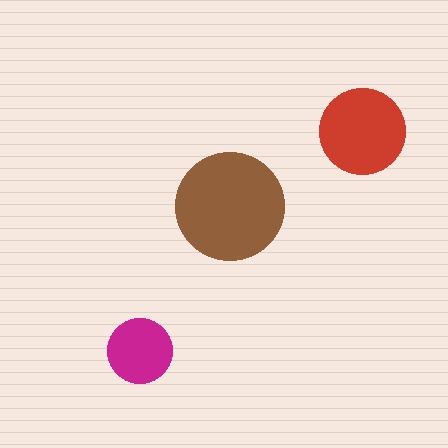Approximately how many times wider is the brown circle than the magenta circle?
About 1.5 times wider.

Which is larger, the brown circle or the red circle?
The brown one.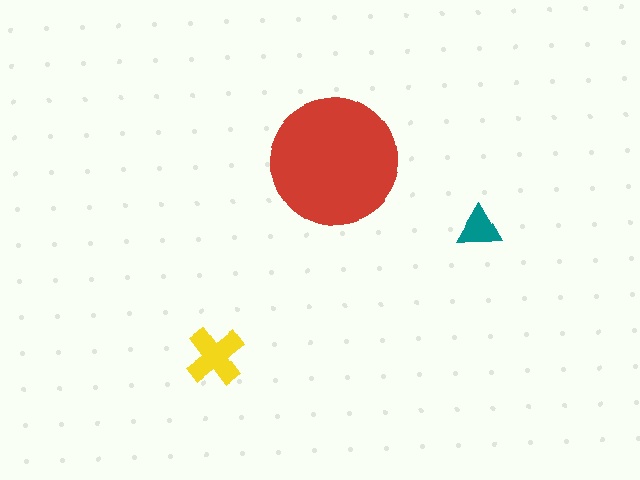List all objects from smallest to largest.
The teal triangle, the yellow cross, the red circle.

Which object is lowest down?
The yellow cross is bottommost.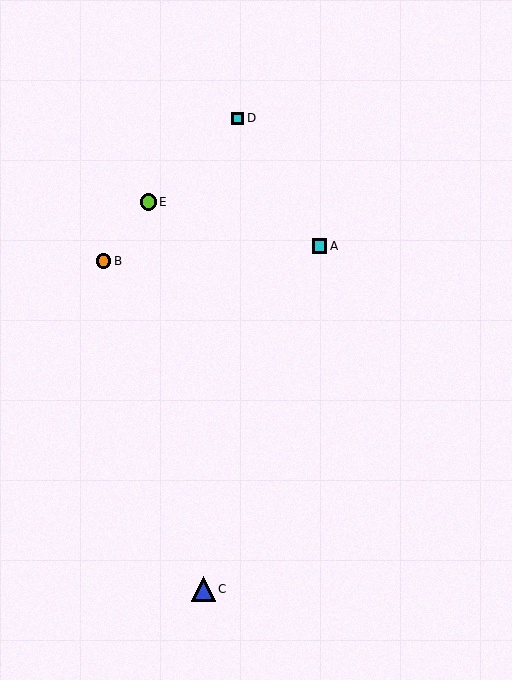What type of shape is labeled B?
Shape B is an orange circle.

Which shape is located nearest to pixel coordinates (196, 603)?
The blue triangle (labeled C) at (203, 589) is nearest to that location.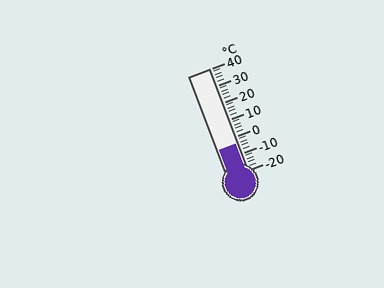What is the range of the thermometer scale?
The thermometer scale ranges from -20°C to 40°C.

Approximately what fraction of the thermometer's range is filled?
The thermometer is filled to approximately 25% of its range.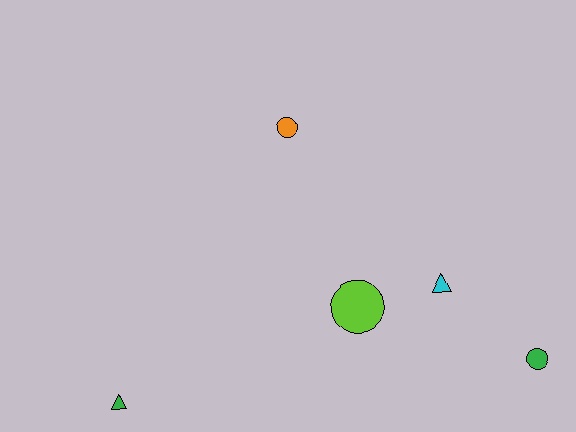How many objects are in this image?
There are 5 objects.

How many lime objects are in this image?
There is 1 lime object.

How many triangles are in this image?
There are 2 triangles.